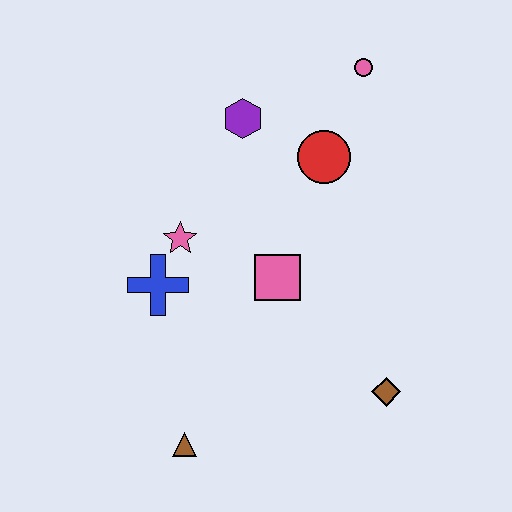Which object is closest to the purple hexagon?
The red circle is closest to the purple hexagon.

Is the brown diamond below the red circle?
Yes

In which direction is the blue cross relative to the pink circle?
The blue cross is below the pink circle.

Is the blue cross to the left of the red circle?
Yes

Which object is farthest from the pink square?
The pink circle is farthest from the pink square.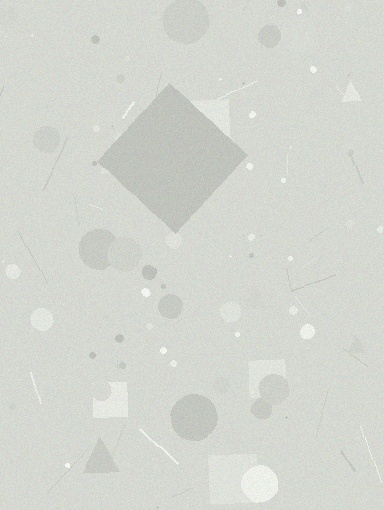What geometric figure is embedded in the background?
A diamond is embedded in the background.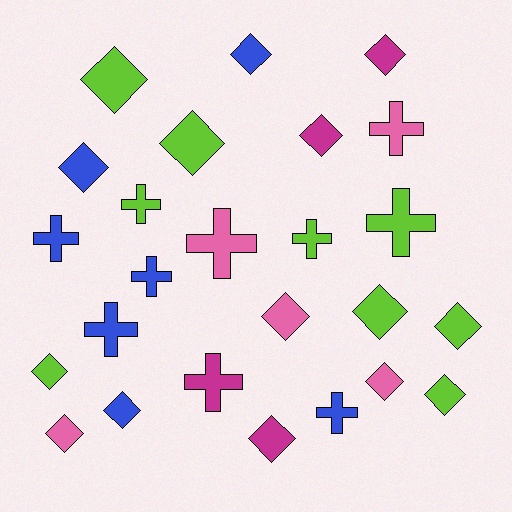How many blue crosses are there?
There are 4 blue crosses.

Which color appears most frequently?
Lime, with 9 objects.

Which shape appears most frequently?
Diamond, with 15 objects.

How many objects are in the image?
There are 25 objects.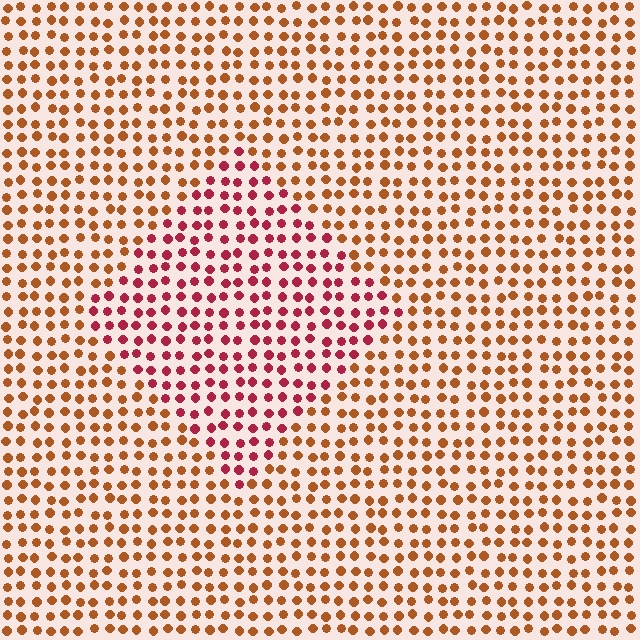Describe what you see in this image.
The image is filled with small brown elements in a uniform arrangement. A diamond-shaped region is visible where the elements are tinted to a slightly different hue, forming a subtle color boundary.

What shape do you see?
I see a diamond.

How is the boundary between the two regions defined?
The boundary is defined purely by a slight shift in hue (about 39 degrees). Spacing, size, and orientation are identical on both sides.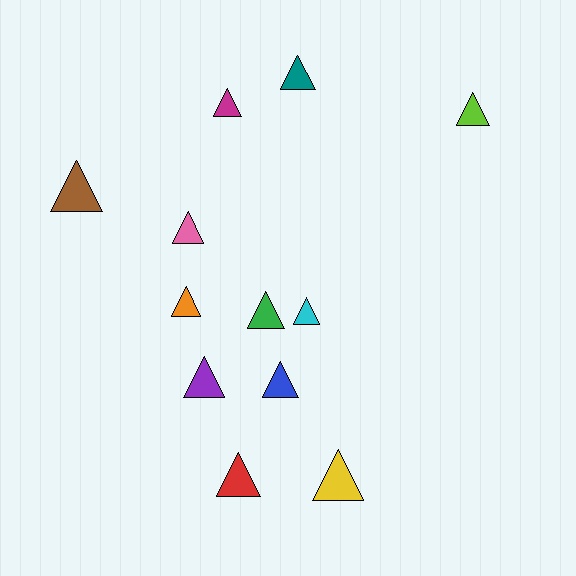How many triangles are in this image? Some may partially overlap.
There are 12 triangles.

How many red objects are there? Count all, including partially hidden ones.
There is 1 red object.